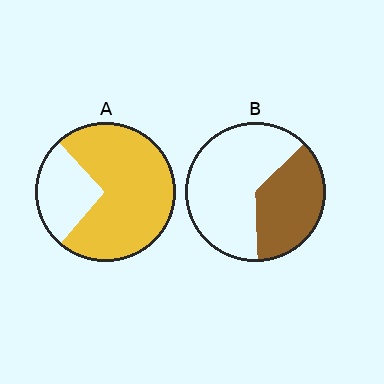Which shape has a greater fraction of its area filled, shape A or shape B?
Shape A.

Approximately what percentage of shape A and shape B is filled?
A is approximately 75% and B is approximately 35%.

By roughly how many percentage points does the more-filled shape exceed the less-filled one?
By roughly 35 percentage points (A over B).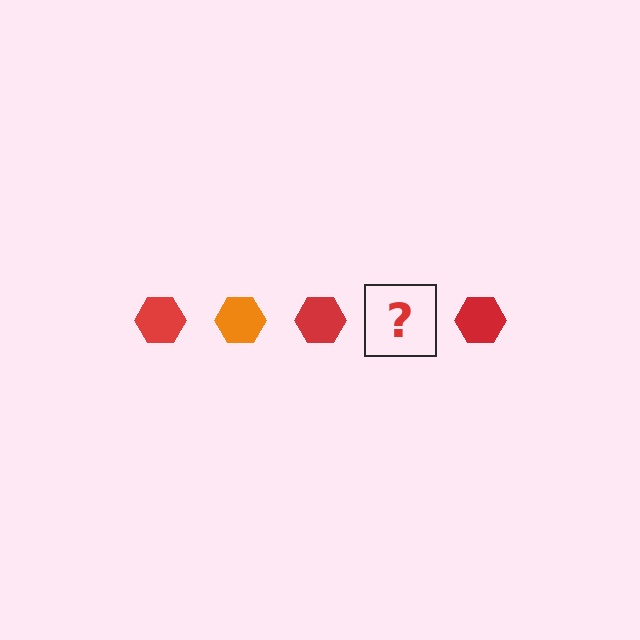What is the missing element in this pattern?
The missing element is an orange hexagon.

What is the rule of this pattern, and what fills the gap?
The rule is that the pattern cycles through red, orange hexagons. The gap should be filled with an orange hexagon.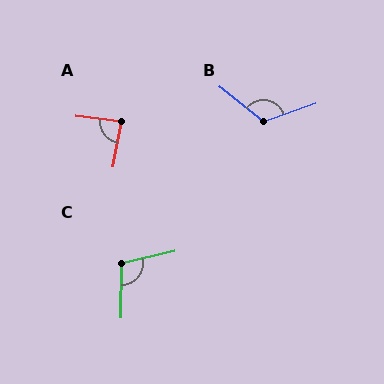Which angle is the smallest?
A, at approximately 87 degrees.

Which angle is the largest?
B, at approximately 122 degrees.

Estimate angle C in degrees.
Approximately 104 degrees.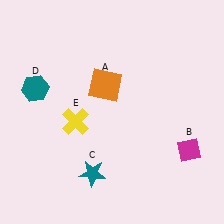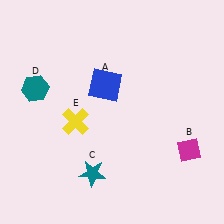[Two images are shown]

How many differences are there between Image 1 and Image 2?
There is 1 difference between the two images.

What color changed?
The square (A) changed from orange in Image 1 to blue in Image 2.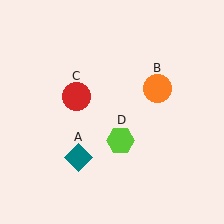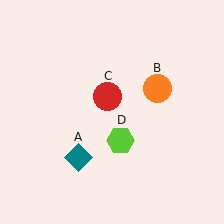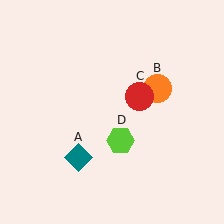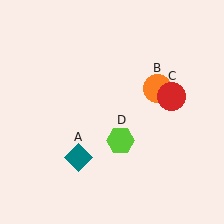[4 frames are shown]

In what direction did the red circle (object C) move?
The red circle (object C) moved right.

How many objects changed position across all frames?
1 object changed position: red circle (object C).